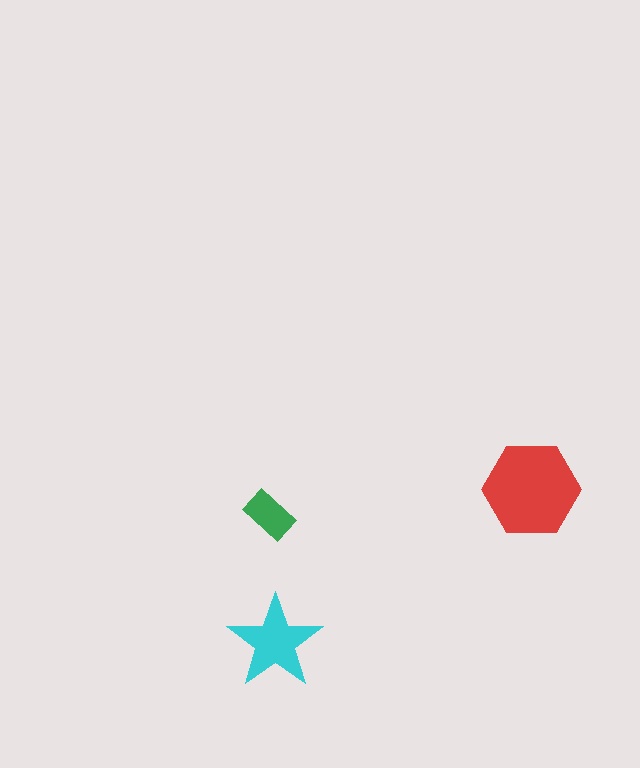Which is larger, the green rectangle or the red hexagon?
The red hexagon.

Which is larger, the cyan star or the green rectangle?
The cyan star.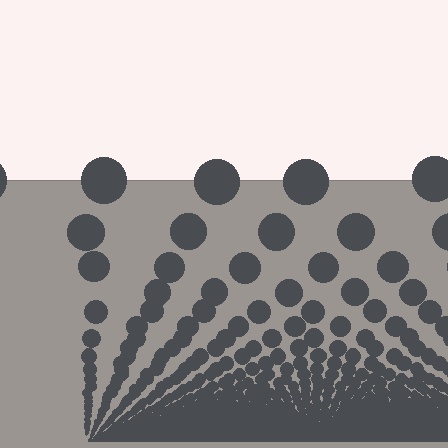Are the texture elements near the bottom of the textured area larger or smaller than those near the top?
Smaller. The gradient is inverted — elements near the bottom are smaller and denser.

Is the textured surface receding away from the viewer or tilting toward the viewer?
The surface appears to tilt toward the viewer. Texture elements get larger and sparser toward the top.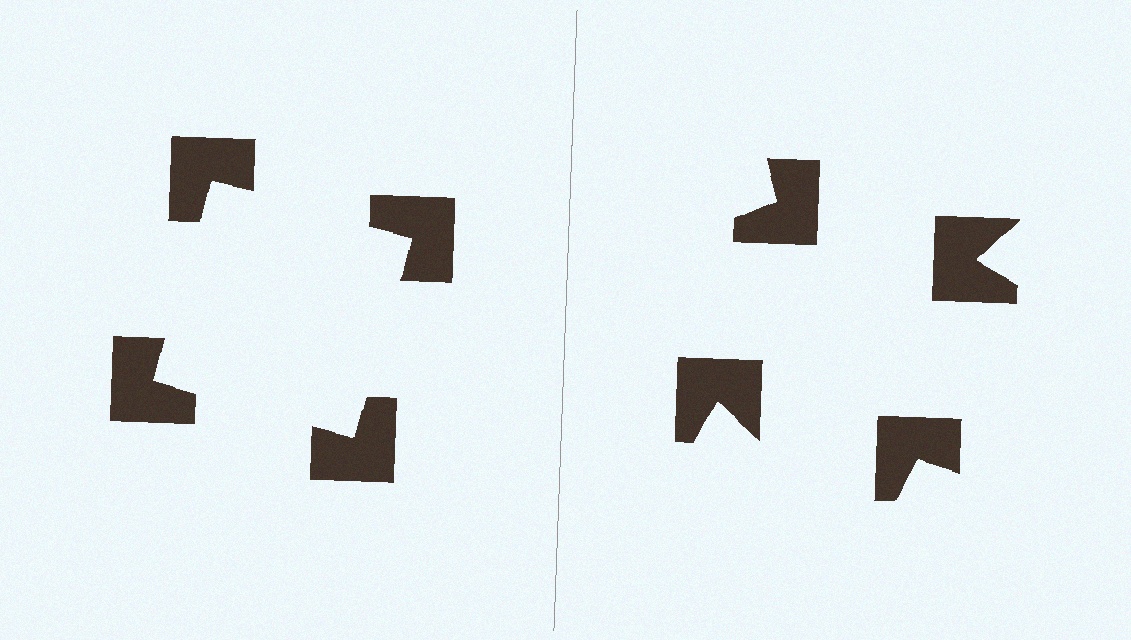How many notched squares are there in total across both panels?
8 — 4 on each side.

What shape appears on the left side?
An illusory square.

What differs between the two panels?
The notched squares are positioned identically on both sides; only the wedge orientations differ. On the left they align to a square; on the right they are misaligned.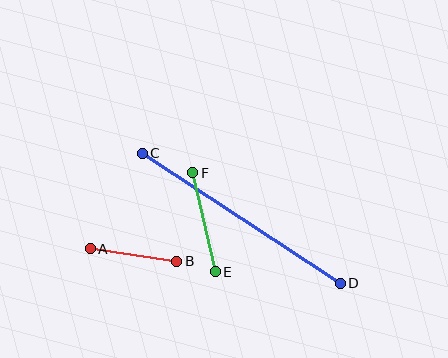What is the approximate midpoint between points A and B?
The midpoint is at approximately (133, 255) pixels.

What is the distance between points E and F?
The distance is approximately 101 pixels.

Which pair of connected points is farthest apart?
Points C and D are farthest apart.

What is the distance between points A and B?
The distance is approximately 87 pixels.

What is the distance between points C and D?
The distance is approximately 237 pixels.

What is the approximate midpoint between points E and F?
The midpoint is at approximately (204, 222) pixels.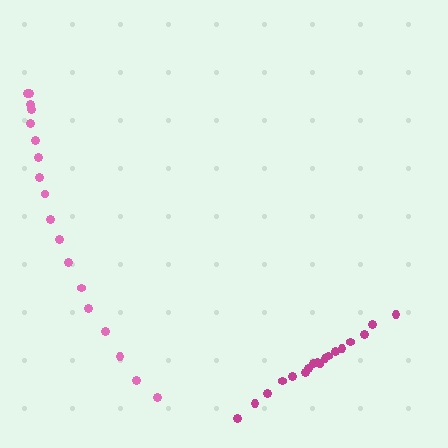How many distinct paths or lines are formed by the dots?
There are 2 distinct paths.